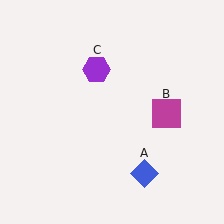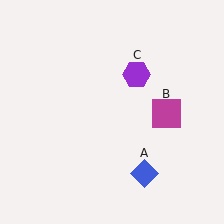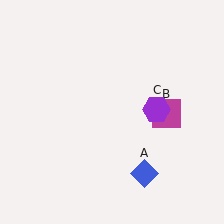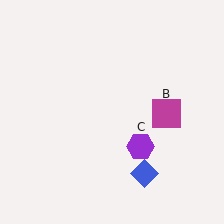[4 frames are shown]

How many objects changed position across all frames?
1 object changed position: purple hexagon (object C).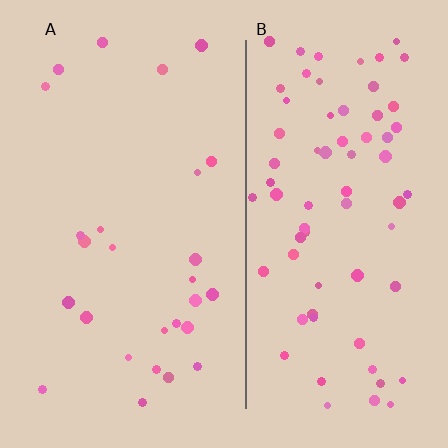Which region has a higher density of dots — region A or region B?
B (the right).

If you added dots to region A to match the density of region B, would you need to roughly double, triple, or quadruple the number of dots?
Approximately triple.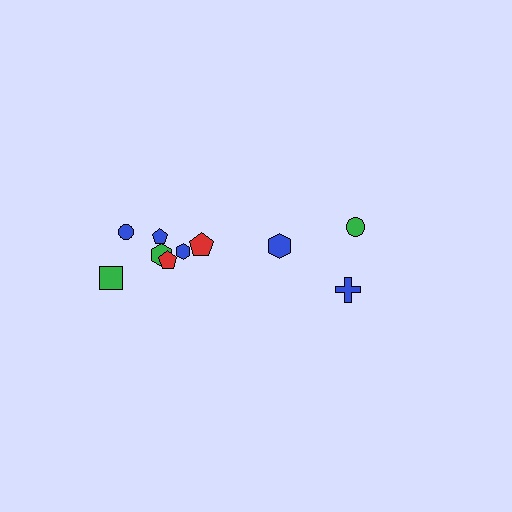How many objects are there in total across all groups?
There are 10 objects.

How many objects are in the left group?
There are 7 objects.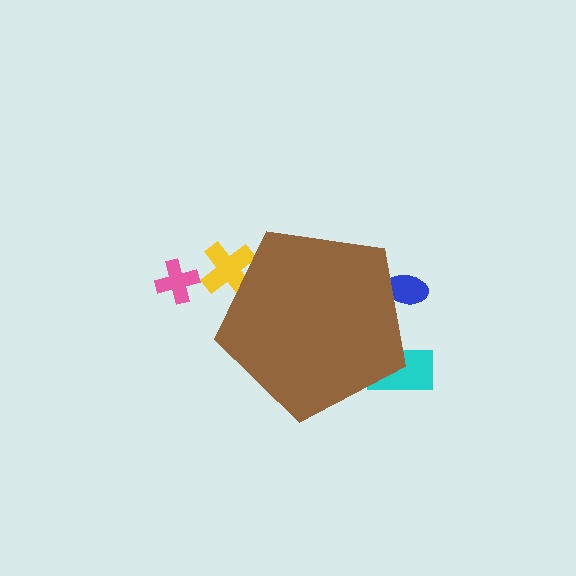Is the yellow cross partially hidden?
Yes, the yellow cross is partially hidden behind the brown pentagon.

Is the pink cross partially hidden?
No, the pink cross is fully visible.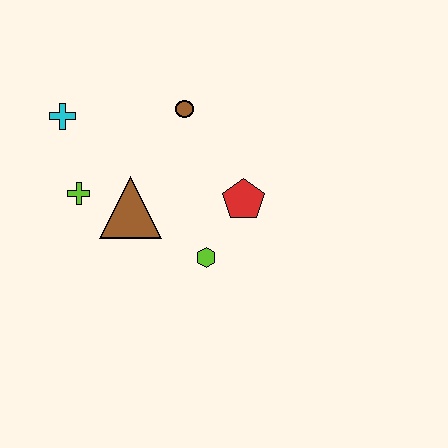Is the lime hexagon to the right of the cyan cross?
Yes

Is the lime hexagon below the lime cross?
Yes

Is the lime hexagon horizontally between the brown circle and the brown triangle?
No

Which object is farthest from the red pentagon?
The cyan cross is farthest from the red pentagon.